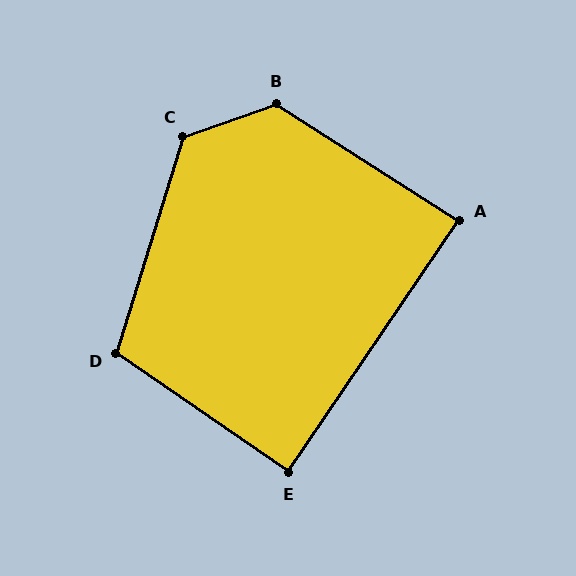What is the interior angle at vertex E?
Approximately 90 degrees (approximately right).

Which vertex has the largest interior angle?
B, at approximately 128 degrees.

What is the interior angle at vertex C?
Approximately 126 degrees (obtuse).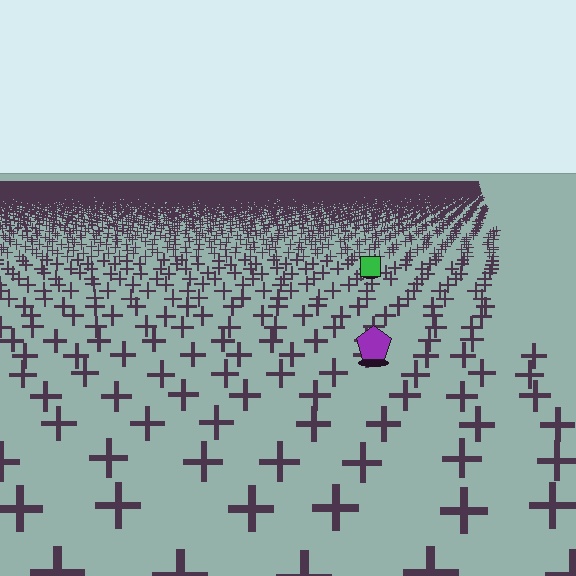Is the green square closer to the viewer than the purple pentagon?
No. The purple pentagon is closer — you can tell from the texture gradient: the ground texture is coarser near it.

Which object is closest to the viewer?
The purple pentagon is closest. The texture marks near it are larger and more spread out.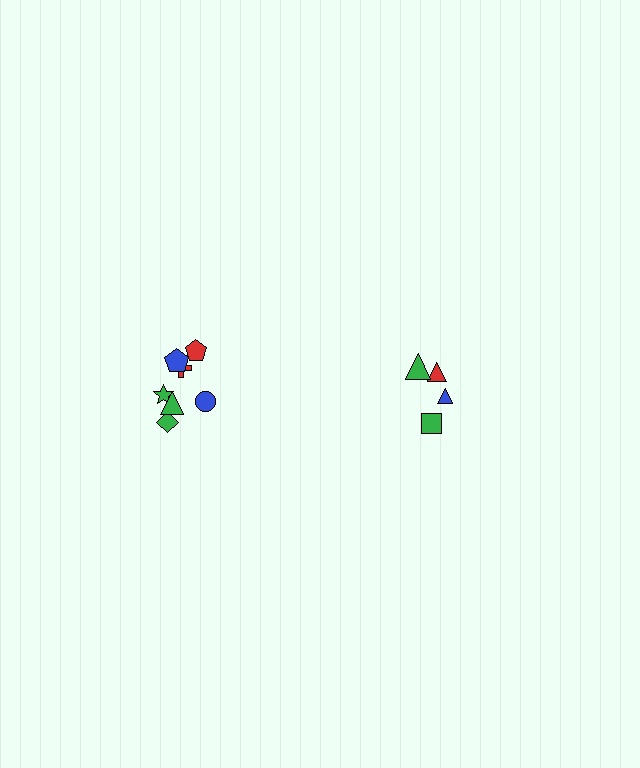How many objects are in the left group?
There are 7 objects.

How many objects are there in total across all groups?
There are 11 objects.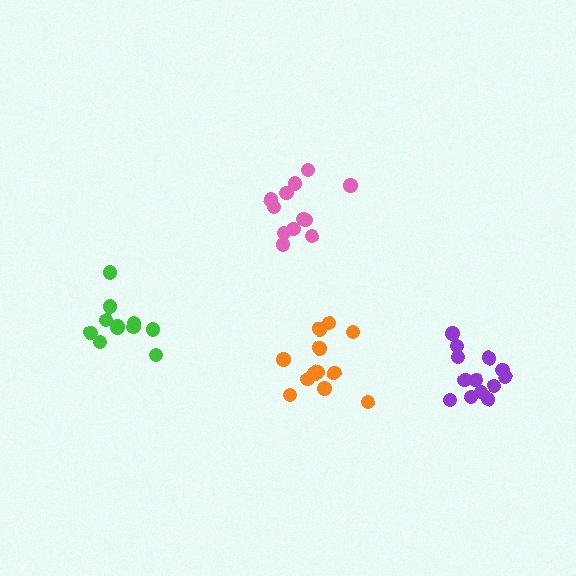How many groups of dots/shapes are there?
There are 4 groups.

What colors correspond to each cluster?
The clusters are colored: green, purple, orange, pink.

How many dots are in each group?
Group 1: 11 dots, Group 2: 13 dots, Group 3: 13 dots, Group 4: 12 dots (49 total).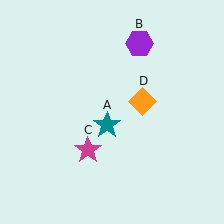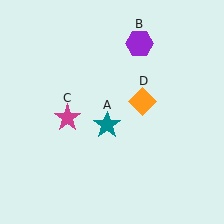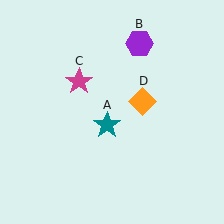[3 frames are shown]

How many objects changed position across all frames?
1 object changed position: magenta star (object C).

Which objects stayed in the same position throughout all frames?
Teal star (object A) and purple hexagon (object B) and orange diamond (object D) remained stationary.